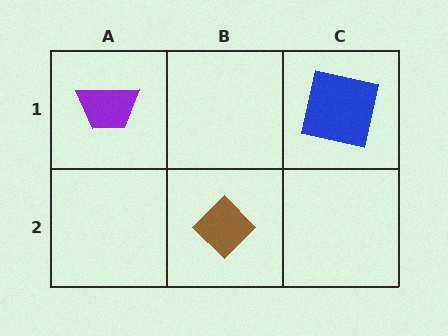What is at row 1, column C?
A blue square.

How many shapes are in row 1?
2 shapes.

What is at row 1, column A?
A purple trapezoid.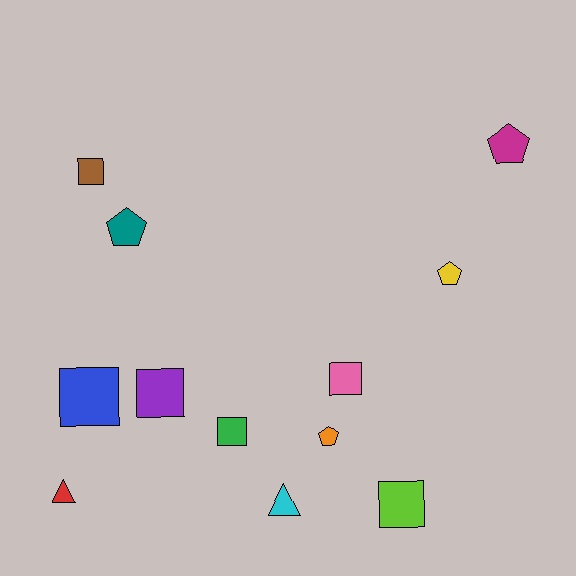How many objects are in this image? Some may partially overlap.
There are 12 objects.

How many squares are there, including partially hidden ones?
There are 6 squares.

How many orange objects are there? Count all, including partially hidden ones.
There is 1 orange object.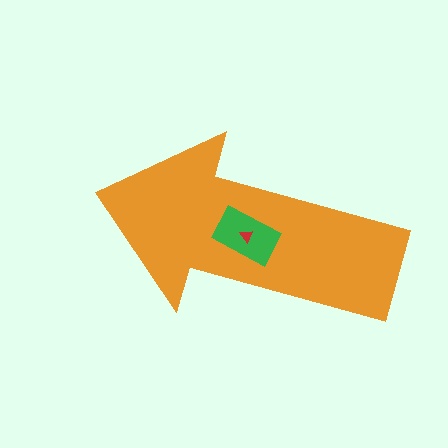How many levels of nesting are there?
3.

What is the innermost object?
The red triangle.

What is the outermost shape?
The orange arrow.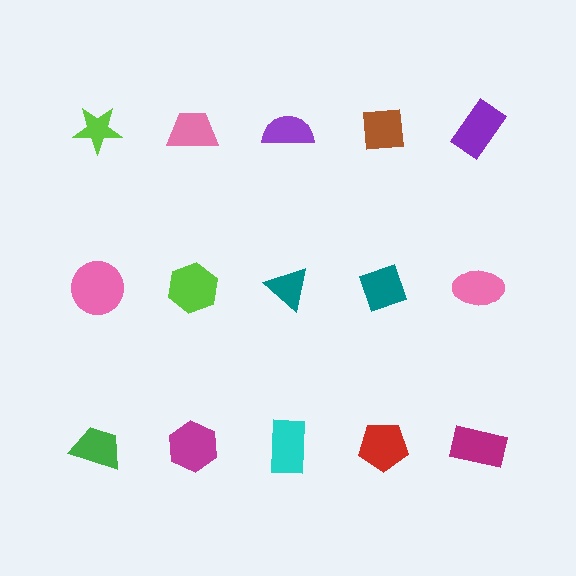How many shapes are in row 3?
5 shapes.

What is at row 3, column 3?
A cyan rectangle.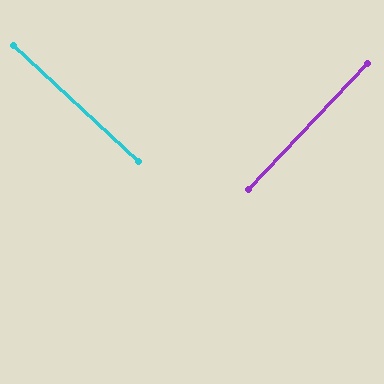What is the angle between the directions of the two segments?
Approximately 90 degrees.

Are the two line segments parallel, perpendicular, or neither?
Perpendicular — they meet at approximately 90°.